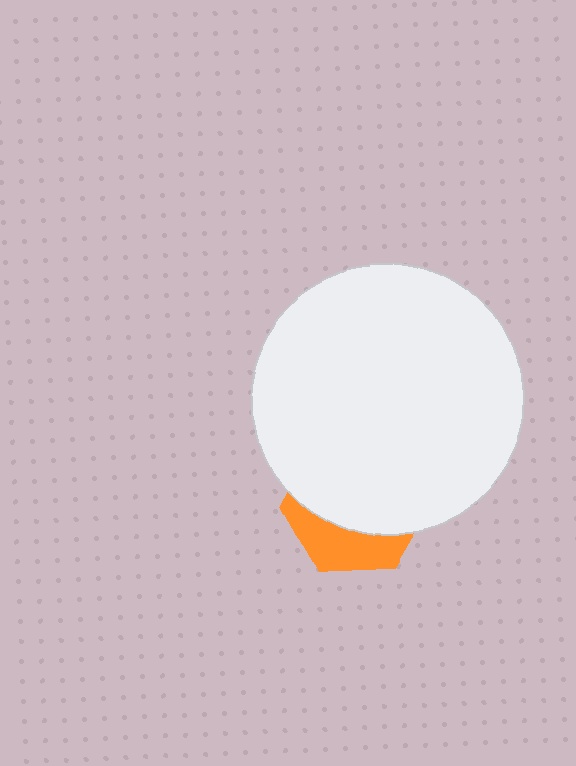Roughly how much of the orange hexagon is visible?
A small part of it is visible (roughly 32%).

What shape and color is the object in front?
The object in front is a white circle.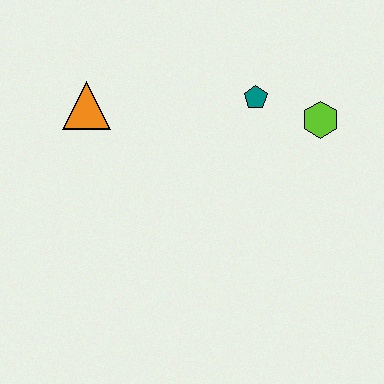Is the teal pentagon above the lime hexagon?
Yes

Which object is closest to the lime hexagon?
The teal pentagon is closest to the lime hexagon.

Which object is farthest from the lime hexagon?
The orange triangle is farthest from the lime hexagon.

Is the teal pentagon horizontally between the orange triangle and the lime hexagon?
Yes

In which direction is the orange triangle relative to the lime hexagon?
The orange triangle is to the left of the lime hexagon.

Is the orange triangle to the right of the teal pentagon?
No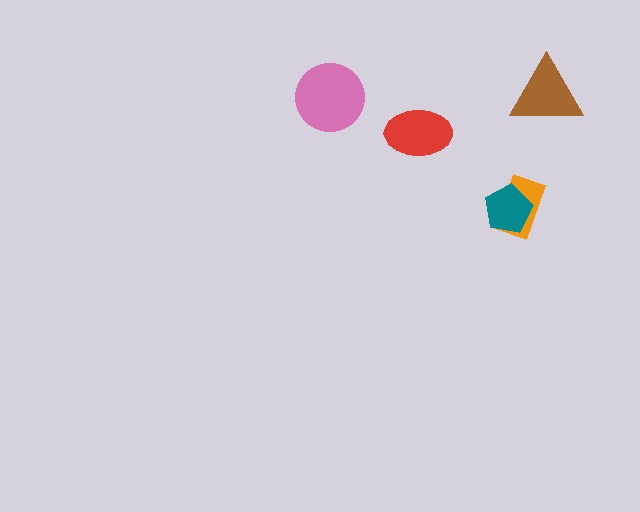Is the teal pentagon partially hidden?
No, no other shape covers it.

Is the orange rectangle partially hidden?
Yes, it is partially covered by another shape.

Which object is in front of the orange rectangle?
The teal pentagon is in front of the orange rectangle.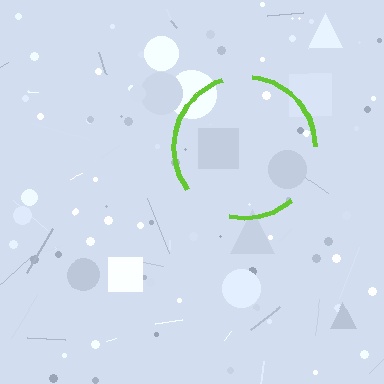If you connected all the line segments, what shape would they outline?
They would outline a circle.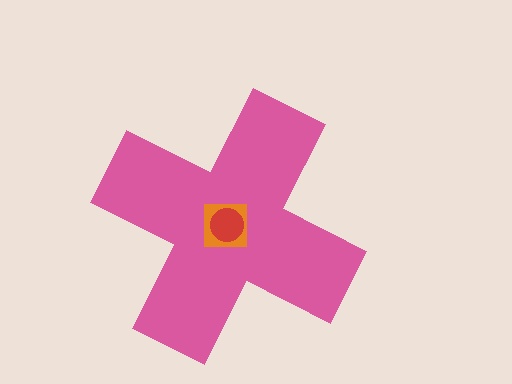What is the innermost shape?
The red circle.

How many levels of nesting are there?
3.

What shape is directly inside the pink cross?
The orange square.